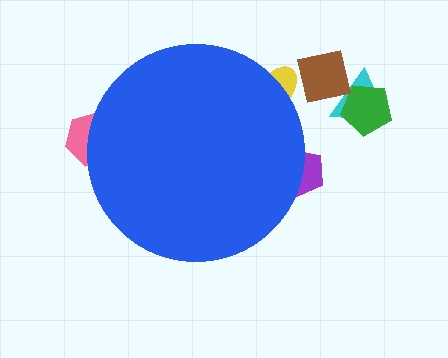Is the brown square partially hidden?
No, the brown square is fully visible.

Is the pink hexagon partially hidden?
Yes, the pink hexagon is partially hidden behind the blue circle.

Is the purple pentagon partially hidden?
Yes, the purple pentagon is partially hidden behind the blue circle.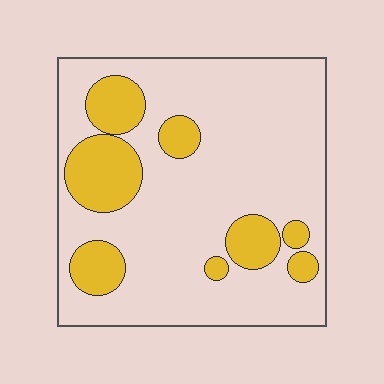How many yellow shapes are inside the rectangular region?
8.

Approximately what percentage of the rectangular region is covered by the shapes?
Approximately 20%.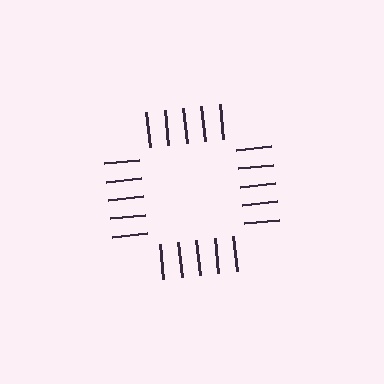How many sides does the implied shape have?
4 sides — the line-ends trace a square.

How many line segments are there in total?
20 — 5 along each of the 4 edges.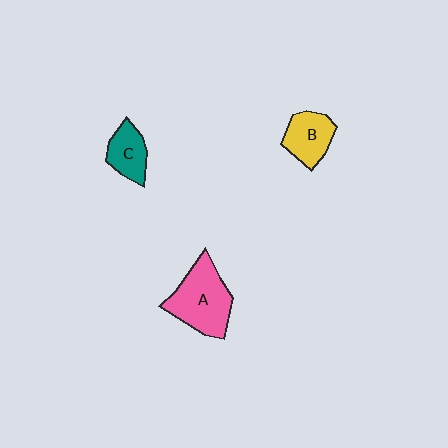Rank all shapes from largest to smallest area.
From largest to smallest: A (pink), B (yellow), C (teal).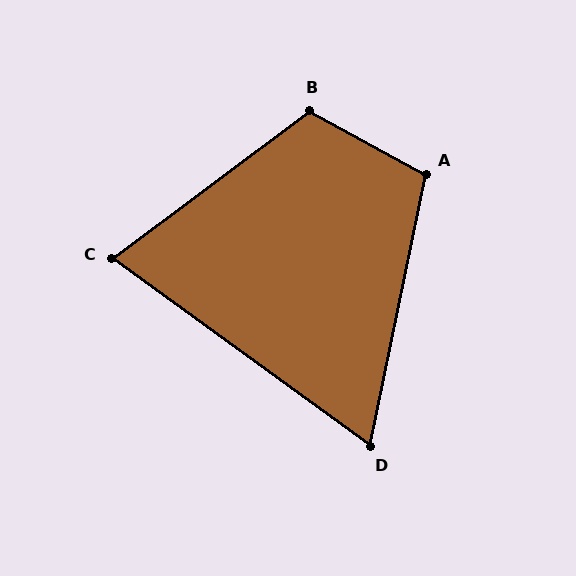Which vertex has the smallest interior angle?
D, at approximately 66 degrees.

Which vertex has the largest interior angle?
B, at approximately 114 degrees.